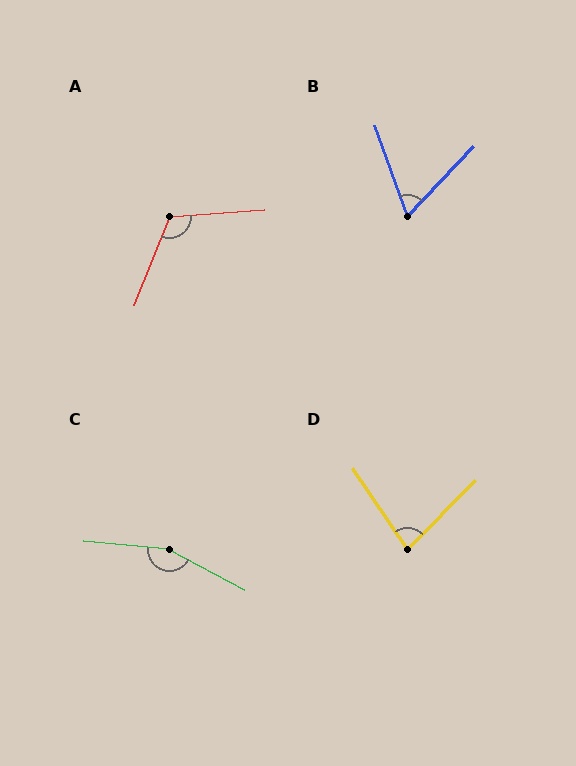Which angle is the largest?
C, at approximately 157 degrees.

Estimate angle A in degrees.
Approximately 116 degrees.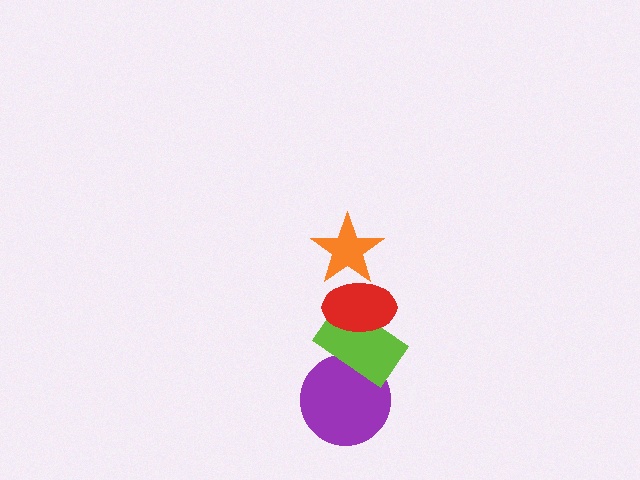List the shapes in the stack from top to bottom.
From top to bottom: the orange star, the red ellipse, the lime rectangle, the purple circle.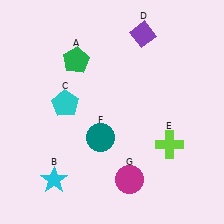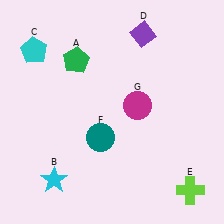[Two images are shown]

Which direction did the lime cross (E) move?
The lime cross (E) moved down.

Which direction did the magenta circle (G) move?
The magenta circle (G) moved up.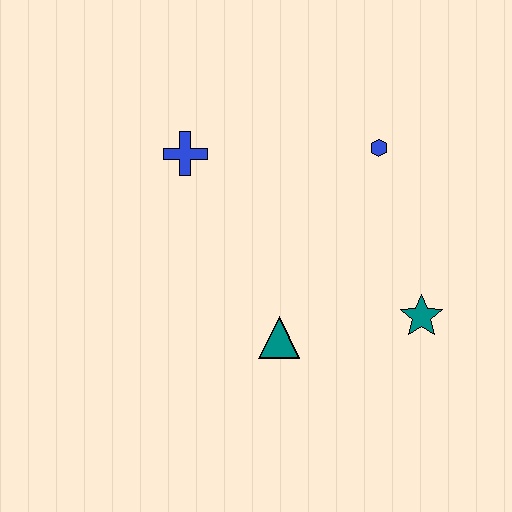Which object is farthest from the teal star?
The blue cross is farthest from the teal star.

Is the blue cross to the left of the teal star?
Yes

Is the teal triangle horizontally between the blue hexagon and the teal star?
No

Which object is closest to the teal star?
The teal triangle is closest to the teal star.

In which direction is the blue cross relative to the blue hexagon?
The blue cross is to the left of the blue hexagon.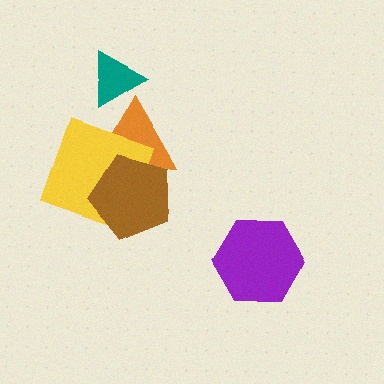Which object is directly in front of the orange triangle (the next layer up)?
The teal triangle is directly in front of the orange triangle.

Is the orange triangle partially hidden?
Yes, it is partially covered by another shape.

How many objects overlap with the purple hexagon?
0 objects overlap with the purple hexagon.